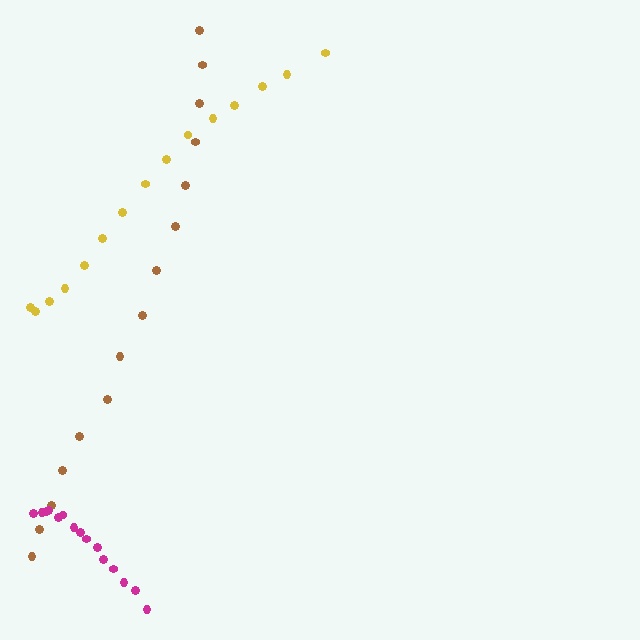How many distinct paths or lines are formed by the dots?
There are 3 distinct paths.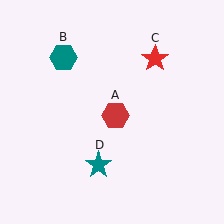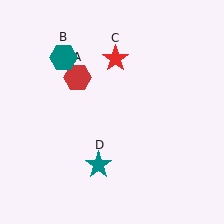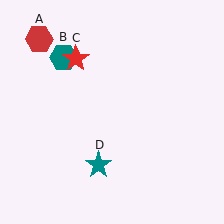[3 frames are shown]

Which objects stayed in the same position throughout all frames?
Teal hexagon (object B) and teal star (object D) remained stationary.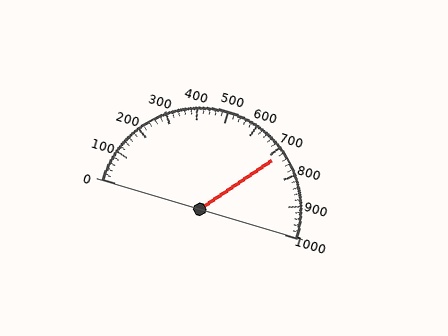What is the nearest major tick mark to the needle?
The nearest major tick mark is 700.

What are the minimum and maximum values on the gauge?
The gauge ranges from 0 to 1000.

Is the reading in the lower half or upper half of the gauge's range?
The reading is in the upper half of the range (0 to 1000).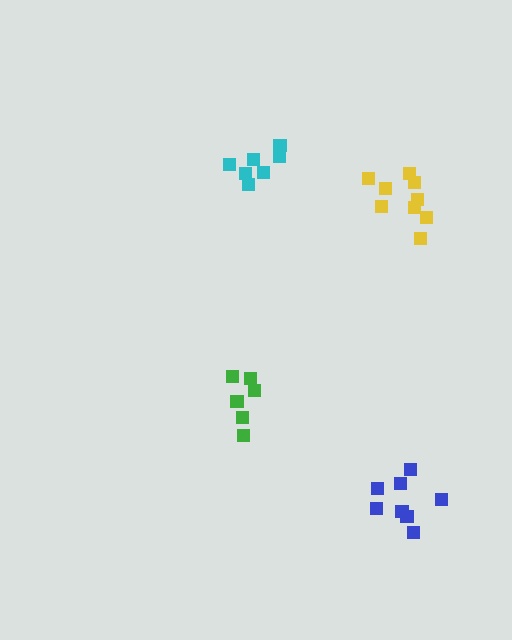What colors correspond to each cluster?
The clusters are colored: green, blue, cyan, yellow.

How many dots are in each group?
Group 1: 6 dots, Group 2: 8 dots, Group 3: 7 dots, Group 4: 9 dots (30 total).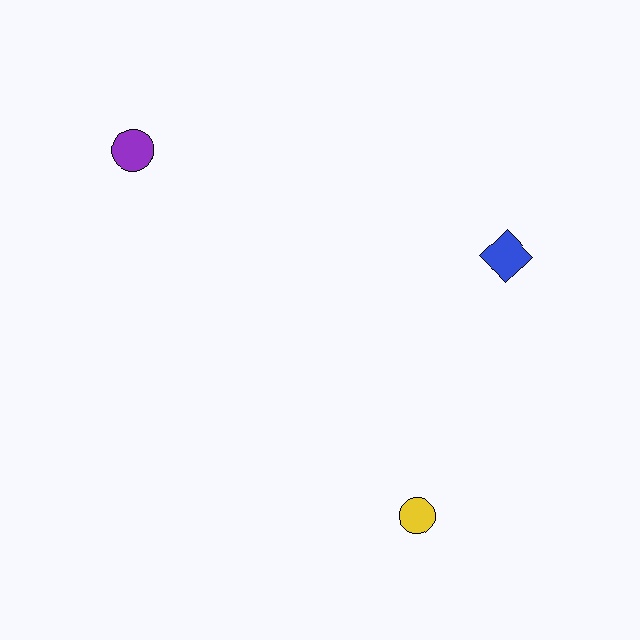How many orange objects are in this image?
There are no orange objects.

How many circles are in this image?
There are 2 circles.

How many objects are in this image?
There are 3 objects.